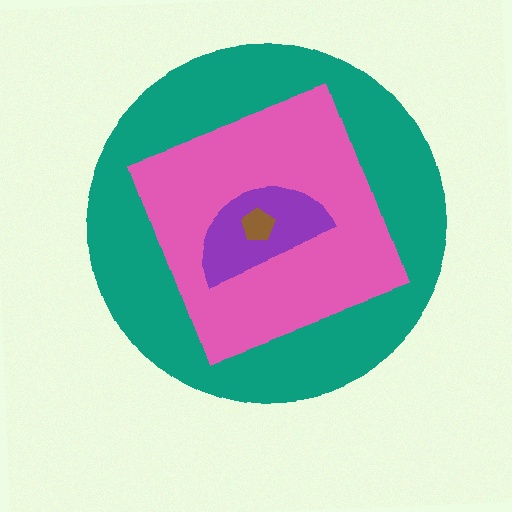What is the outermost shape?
The teal circle.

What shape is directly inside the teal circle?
The pink square.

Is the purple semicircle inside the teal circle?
Yes.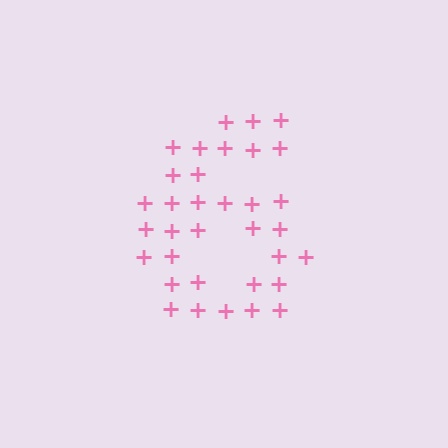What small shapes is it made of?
It is made of small plus signs.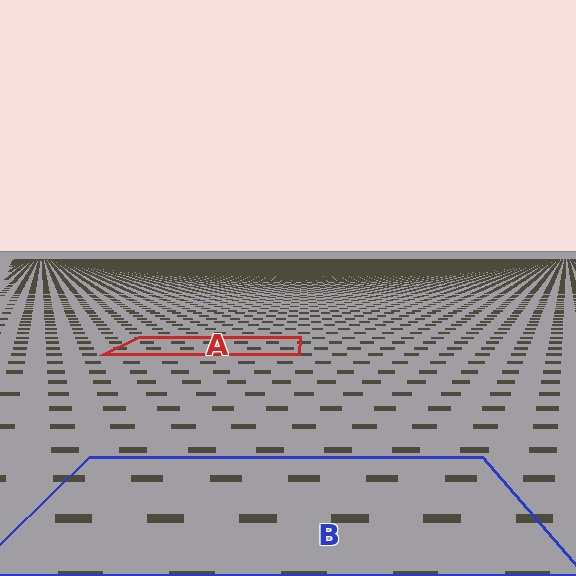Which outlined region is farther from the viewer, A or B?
Region A is farther from the viewer — the texture elements inside it appear smaller and more densely packed.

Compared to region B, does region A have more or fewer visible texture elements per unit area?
Region A has more texture elements per unit area — they are packed more densely because it is farther away.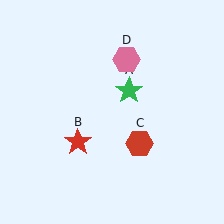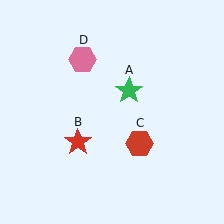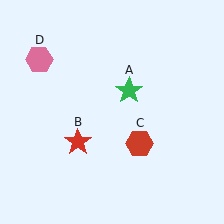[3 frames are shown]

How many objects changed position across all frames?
1 object changed position: pink hexagon (object D).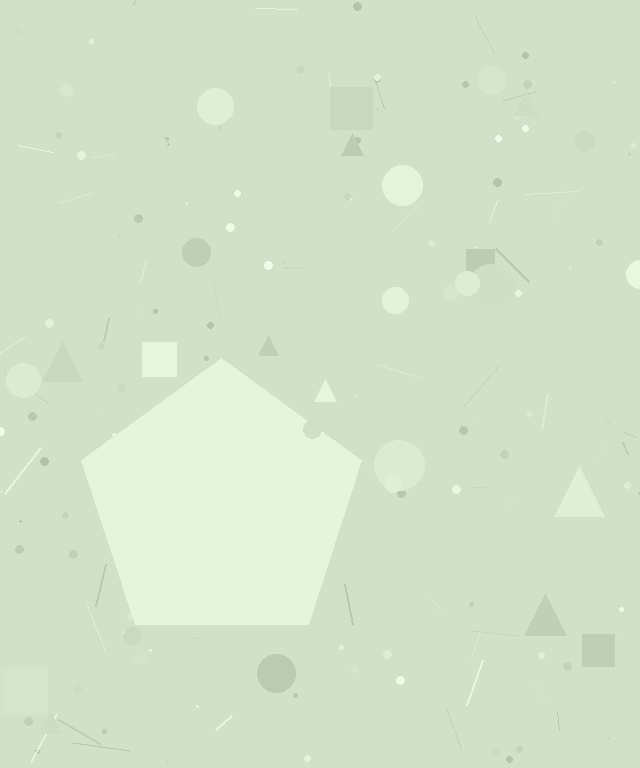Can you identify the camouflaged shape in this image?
The camouflaged shape is a pentagon.